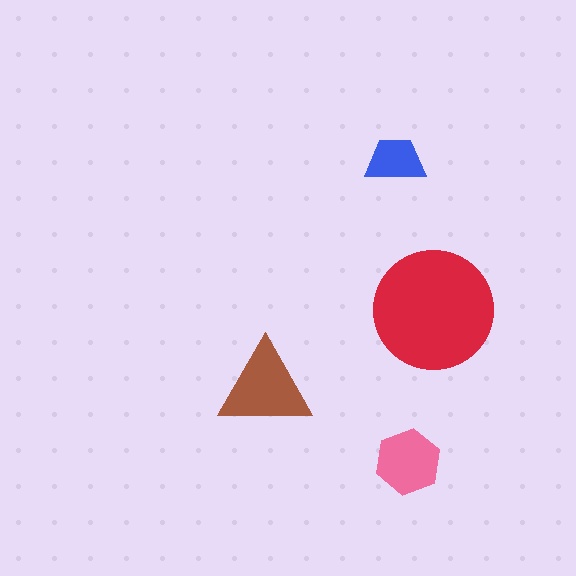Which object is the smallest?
The blue trapezoid.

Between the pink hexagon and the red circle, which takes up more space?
The red circle.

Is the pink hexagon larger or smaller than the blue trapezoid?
Larger.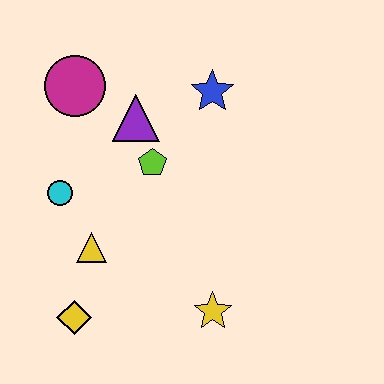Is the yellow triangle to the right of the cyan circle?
Yes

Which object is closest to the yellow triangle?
The cyan circle is closest to the yellow triangle.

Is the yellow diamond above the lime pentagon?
No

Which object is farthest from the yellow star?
The magenta circle is farthest from the yellow star.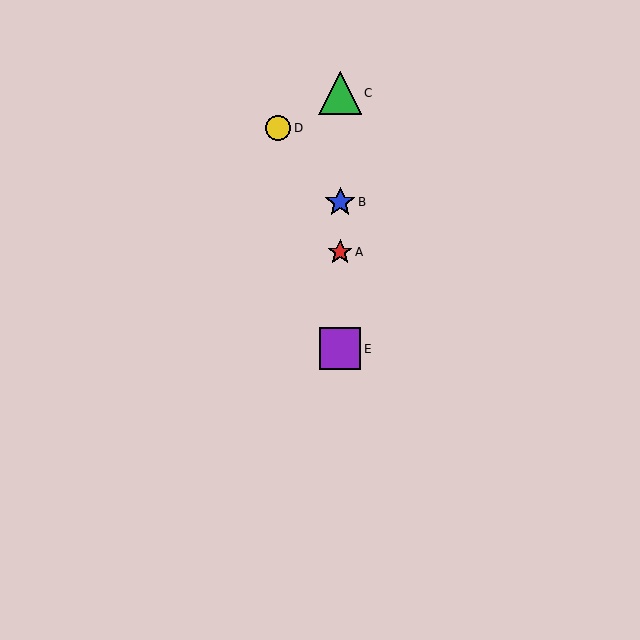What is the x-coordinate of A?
Object A is at x≈340.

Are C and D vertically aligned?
No, C is at x≈340 and D is at x≈278.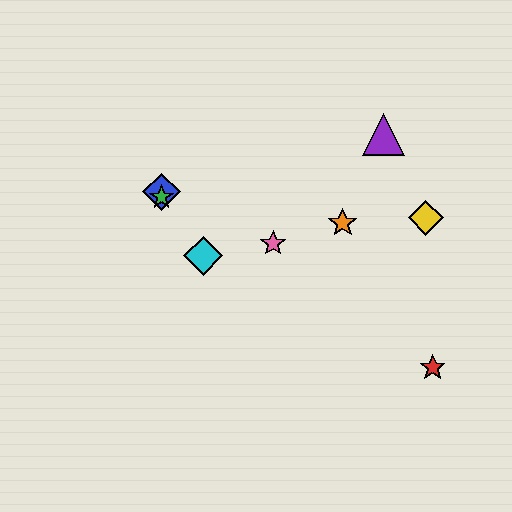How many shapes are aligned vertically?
2 shapes (the blue diamond, the green star) are aligned vertically.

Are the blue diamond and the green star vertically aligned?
Yes, both are at x≈162.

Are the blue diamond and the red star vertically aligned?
No, the blue diamond is at x≈162 and the red star is at x≈433.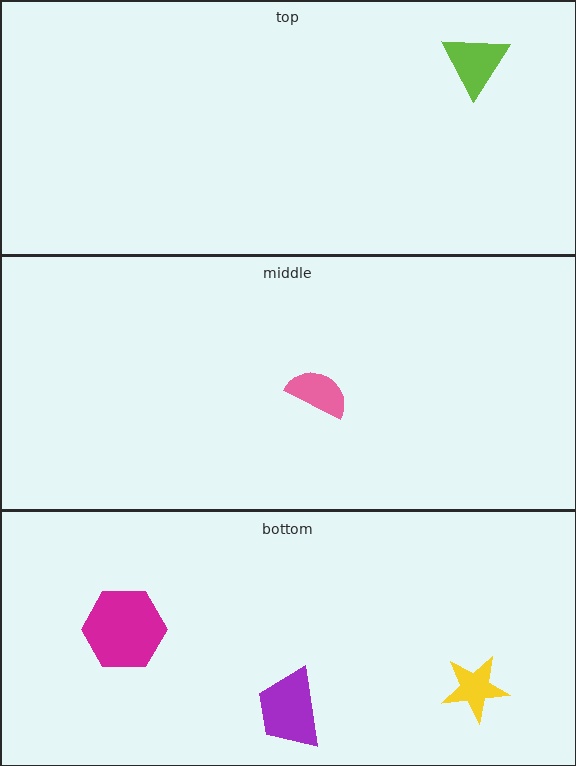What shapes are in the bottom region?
The purple trapezoid, the yellow star, the magenta hexagon.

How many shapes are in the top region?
1.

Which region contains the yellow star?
The bottom region.